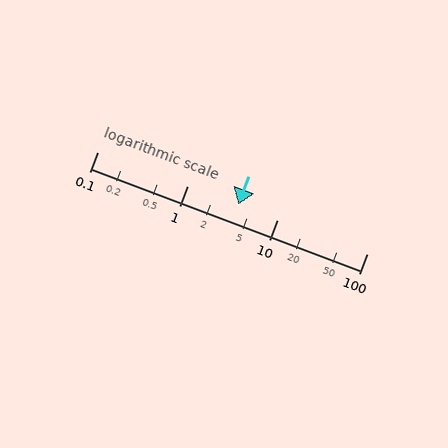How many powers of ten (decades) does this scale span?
The scale spans 3 decades, from 0.1 to 100.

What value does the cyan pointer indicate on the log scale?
The pointer indicates approximately 3.7.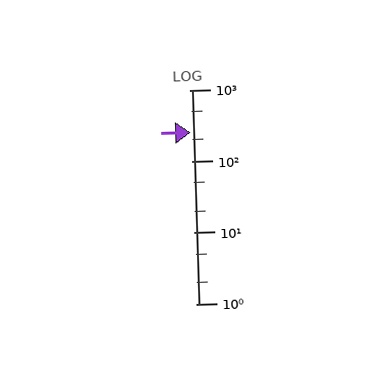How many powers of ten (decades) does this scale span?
The scale spans 3 decades, from 1 to 1000.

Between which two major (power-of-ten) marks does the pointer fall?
The pointer is between 100 and 1000.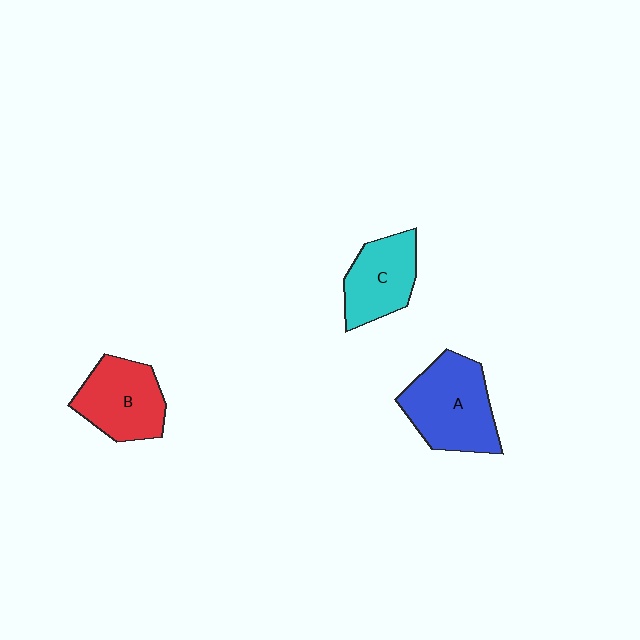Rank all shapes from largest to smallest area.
From largest to smallest: A (blue), B (red), C (cyan).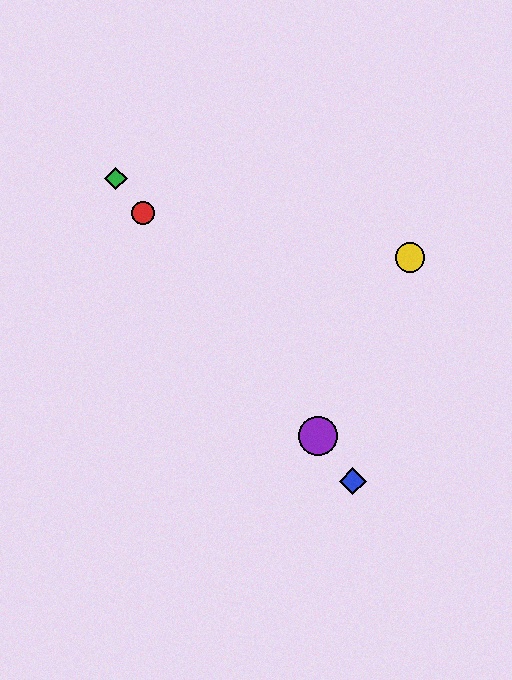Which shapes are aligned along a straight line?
The red circle, the blue diamond, the green diamond, the purple circle are aligned along a straight line.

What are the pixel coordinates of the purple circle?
The purple circle is at (318, 436).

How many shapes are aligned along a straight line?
4 shapes (the red circle, the blue diamond, the green diamond, the purple circle) are aligned along a straight line.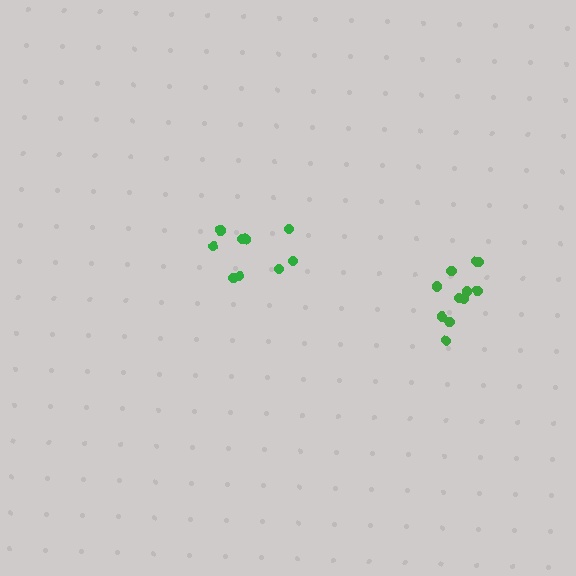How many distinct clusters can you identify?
There are 2 distinct clusters.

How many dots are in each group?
Group 1: 11 dots, Group 2: 9 dots (20 total).